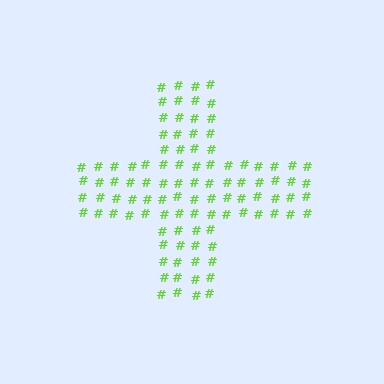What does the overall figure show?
The overall figure shows a cross.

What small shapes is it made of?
It is made of small hash symbols.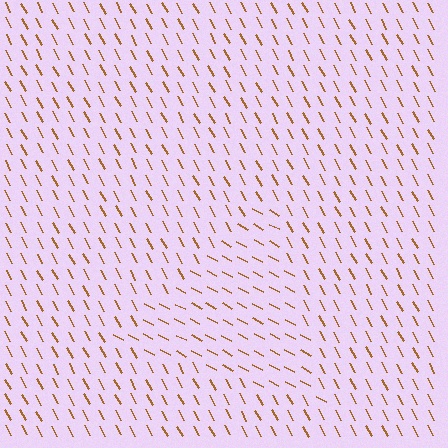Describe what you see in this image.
The image is filled with small brown line segments. A triangle region in the image has lines oriented differently from the surrounding lines, creating a visible texture boundary.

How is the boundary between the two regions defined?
The boundary is defined purely by a change in line orientation (approximately 33 degrees difference). All lines are the same color and thickness.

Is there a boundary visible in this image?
Yes, there is a texture boundary formed by a change in line orientation.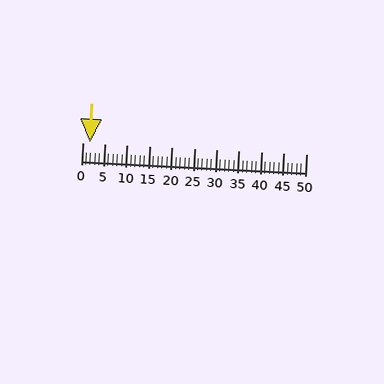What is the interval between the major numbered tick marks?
The major tick marks are spaced 5 units apart.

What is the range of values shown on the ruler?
The ruler shows values from 0 to 50.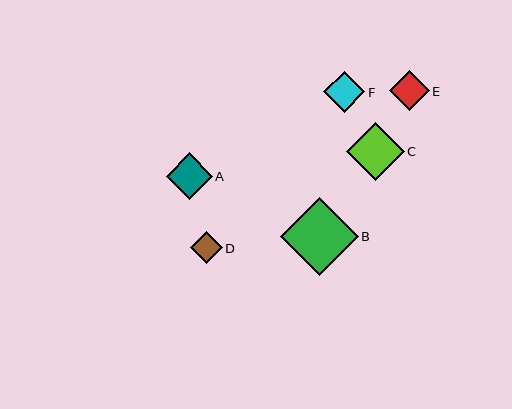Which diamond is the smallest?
Diamond D is the smallest with a size of approximately 32 pixels.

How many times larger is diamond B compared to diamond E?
Diamond B is approximately 2.0 times the size of diamond E.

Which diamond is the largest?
Diamond B is the largest with a size of approximately 78 pixels.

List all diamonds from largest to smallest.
From largest to smallest: B, C, A, F, E, D.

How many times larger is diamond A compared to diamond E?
Diamond A is approximately 1.2 times the size of diamond E.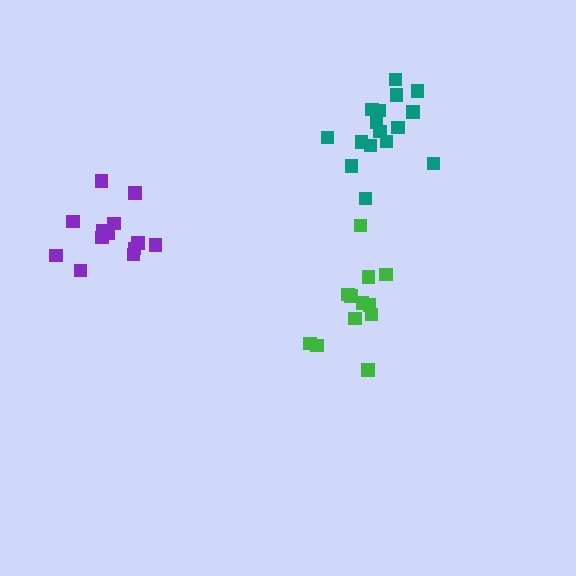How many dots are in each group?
Group 1: 12 dots, Group 2: 16 dots, Group 3: 13 dots (41 total).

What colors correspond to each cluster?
The clusters are colored: green, teal, purple.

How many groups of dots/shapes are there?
There are 3 groups.